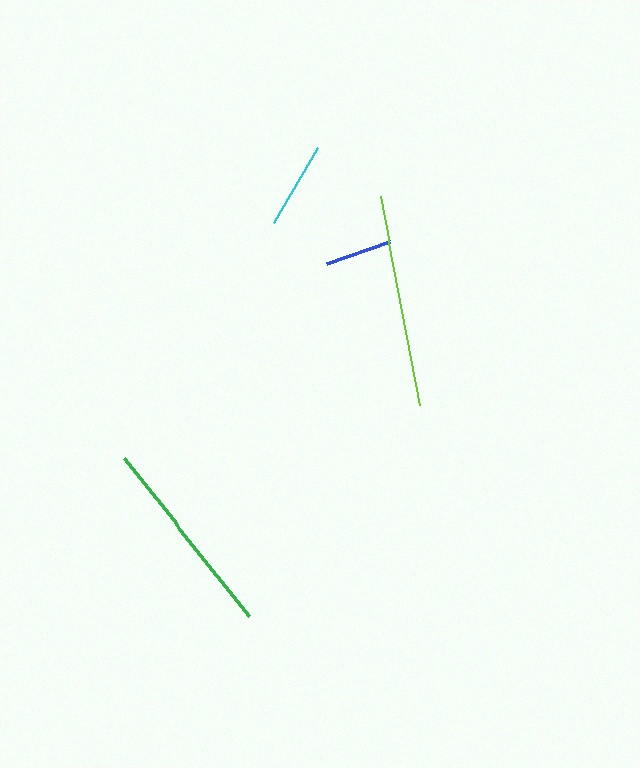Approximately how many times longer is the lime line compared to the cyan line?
The lime line is approximately 2.4 times the length of the cyan line.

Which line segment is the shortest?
The blue line is the shortest at approximately 67 pixels.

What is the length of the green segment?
The green segment is approximately 201 pixels long.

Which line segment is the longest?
The lime line is the longest at approximately 212 pixels.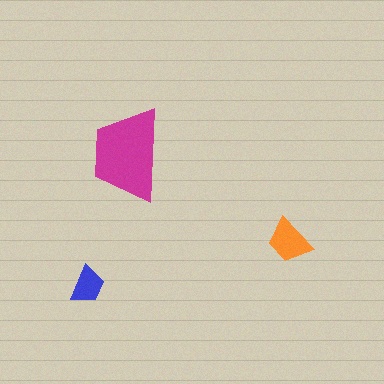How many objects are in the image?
There are 3 objects in the image.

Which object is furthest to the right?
The orange trapezoid is rightmost.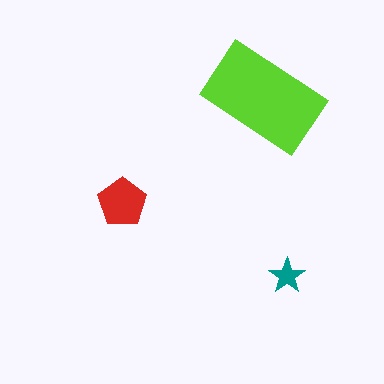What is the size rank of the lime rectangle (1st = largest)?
1st.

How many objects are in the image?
There are 3 objects in the image.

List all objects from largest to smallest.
The lime rectangle, the red pentagon, the teal star.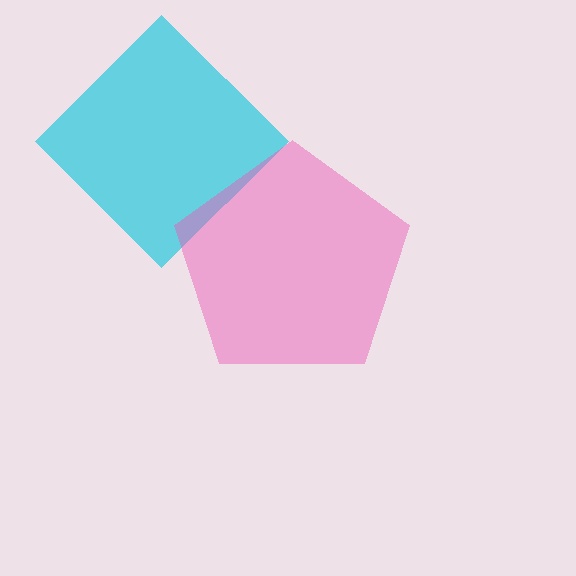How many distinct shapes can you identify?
There are 2 distinct shapes: a cyan diamond, a pink pentagon.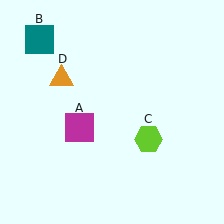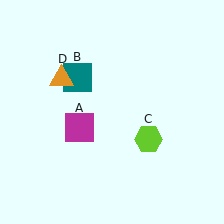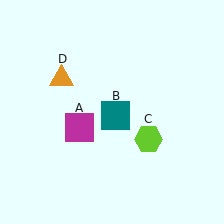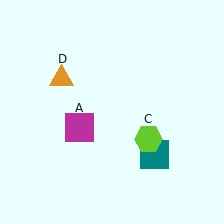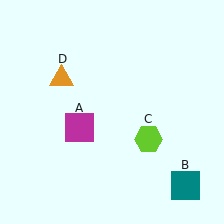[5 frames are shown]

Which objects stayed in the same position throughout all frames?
Magenta square (object A) and lime hexagon (object C) and orange triangle (object D) remained stationary.